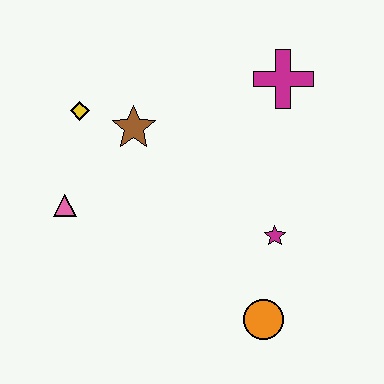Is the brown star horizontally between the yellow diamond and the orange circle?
Yes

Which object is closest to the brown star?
The yellow diamond is closest to the brown star.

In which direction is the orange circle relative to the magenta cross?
The orange circle is below the magenta cross.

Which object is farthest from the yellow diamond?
The orange circle is farthest from the yellow diamond.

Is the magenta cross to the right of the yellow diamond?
Yes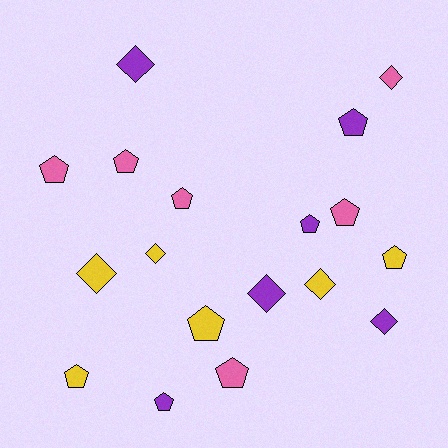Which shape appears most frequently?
Pentagon, with 11 objects.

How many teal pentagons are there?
There are no teal pentagons.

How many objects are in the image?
There are 18 objects.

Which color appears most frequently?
Purple, with 6 objects.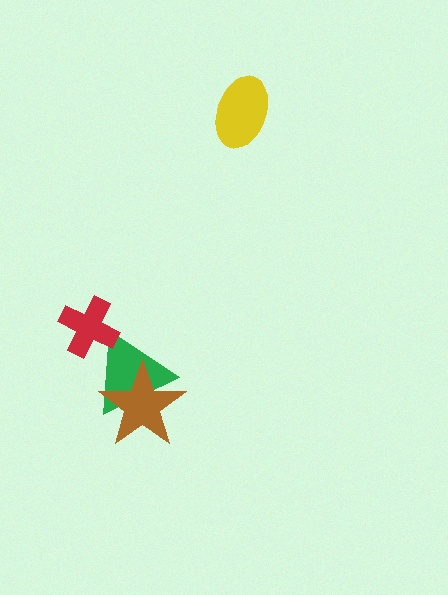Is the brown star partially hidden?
No, no other shape covers it.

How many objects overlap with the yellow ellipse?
0 objects overlap with the yellow ellipse.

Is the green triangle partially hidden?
Yes, it is partially covered by another shape.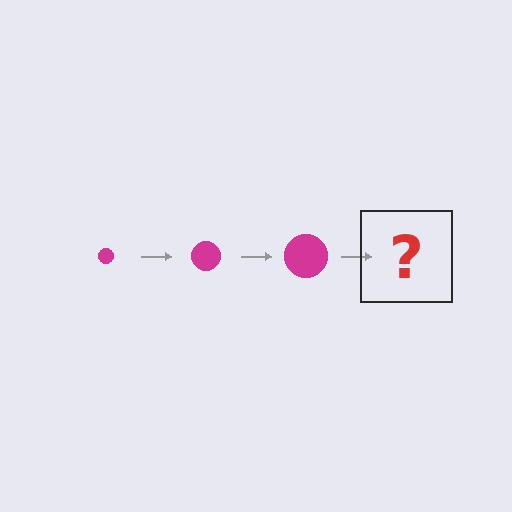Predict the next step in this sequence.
The next step is a magenta circle, larger than the previous one.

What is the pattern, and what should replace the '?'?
The pattern is that the circle gets progressively larger each step. The '?' should be a magenta circle, larger than the previous one.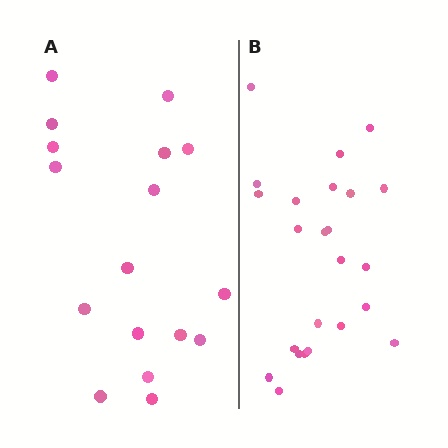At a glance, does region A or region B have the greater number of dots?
Region B (the right region) has more dots.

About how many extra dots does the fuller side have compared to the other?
Region B has roughly 8 or so more dots than region A.